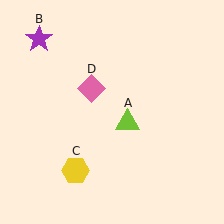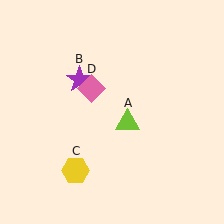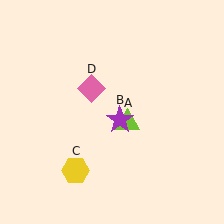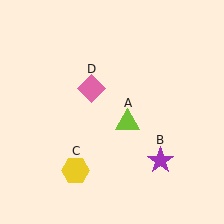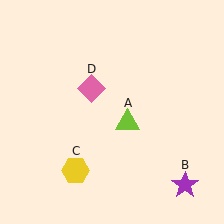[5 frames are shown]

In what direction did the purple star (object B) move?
The purple star (object B) moved down and to the right.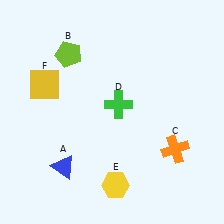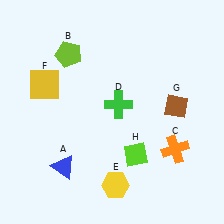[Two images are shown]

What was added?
A brown diamond (G), a lime diamond (H) were added in Image 2.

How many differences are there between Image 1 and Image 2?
There are 2 differences between the two images.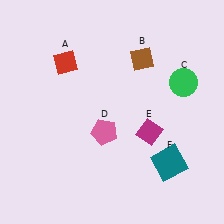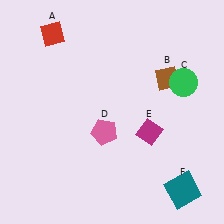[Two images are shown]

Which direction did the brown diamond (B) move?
The brown diamond (B) moved right.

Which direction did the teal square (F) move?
The teal square (F) moved down.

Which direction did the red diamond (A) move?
The red diamond (A) moved up.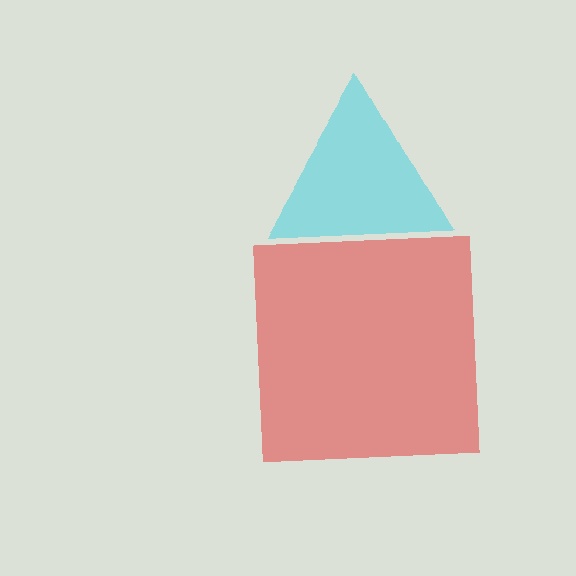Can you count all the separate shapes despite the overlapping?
Yes, there are 2 separate shapes.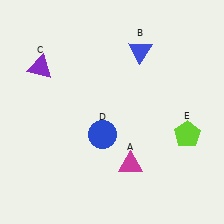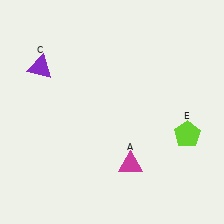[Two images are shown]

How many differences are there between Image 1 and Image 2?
There are 2 differences between the two images.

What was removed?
The blue circle (D), the blue triangle (B) were removed in Image 2.